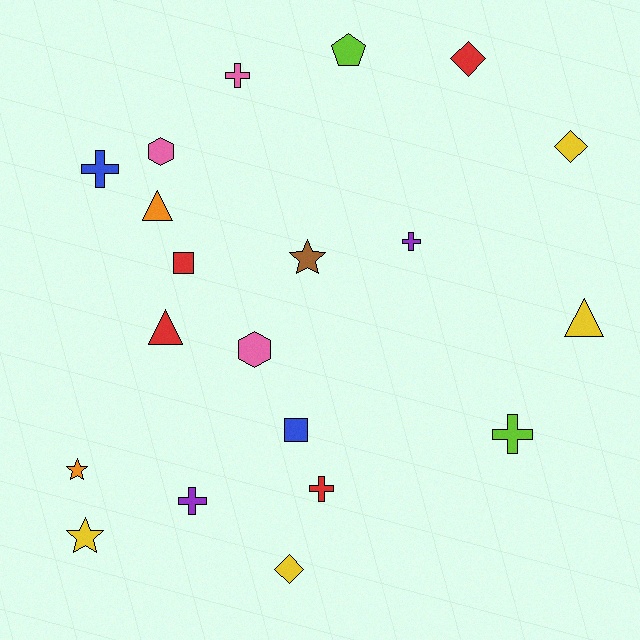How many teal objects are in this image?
There are no teal objects.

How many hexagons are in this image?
There are 2 hexagons.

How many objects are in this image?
There are 20 objects.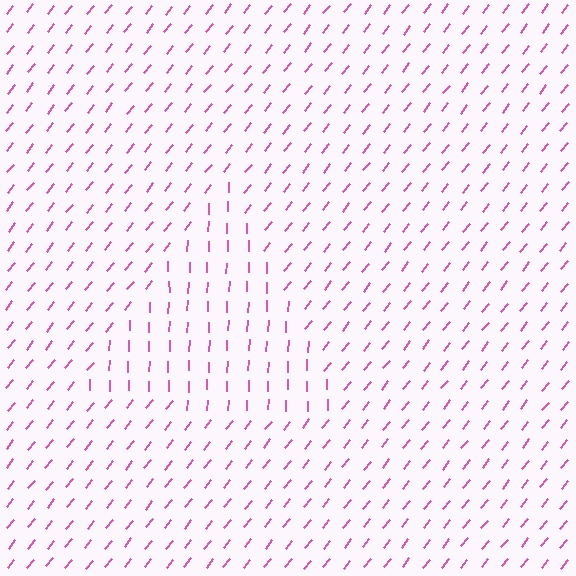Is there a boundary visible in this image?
Yes, there is a texture boundary formed by a change in line orientation.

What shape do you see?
I see a triangle.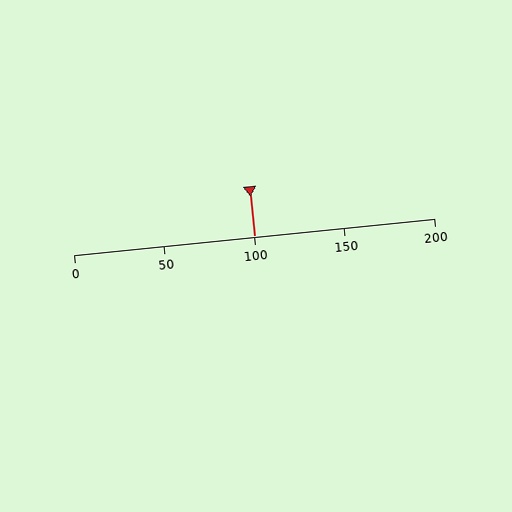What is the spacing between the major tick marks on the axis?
The major ticks are spaced 50 apart.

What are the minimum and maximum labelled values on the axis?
The axis runs from 0 to 200.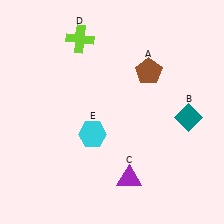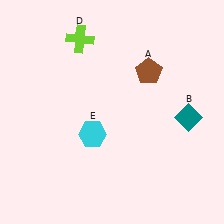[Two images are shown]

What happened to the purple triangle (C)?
The purple triangle (C) was removed in Image 2. It was in the bottom-right area of Image 1.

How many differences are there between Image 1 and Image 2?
There is 1 difference between the two images.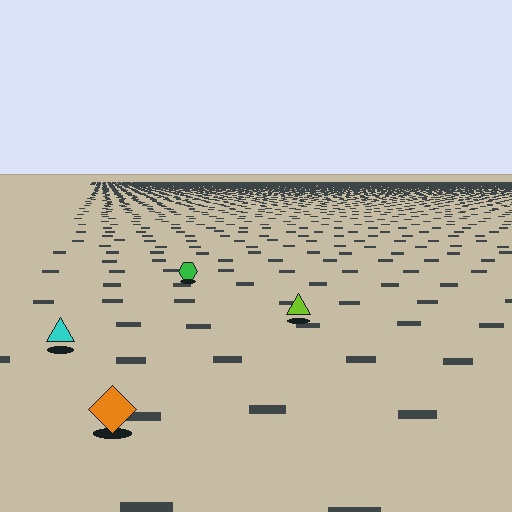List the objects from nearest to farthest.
From nearest to farthest: the orange diamond, the cyan triangle, the lime triangle, the green hexagon.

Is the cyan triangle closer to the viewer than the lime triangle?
Yes. The cyan triangle is closer — you can tell from the texture gradient: the ground texture is coarser near it.